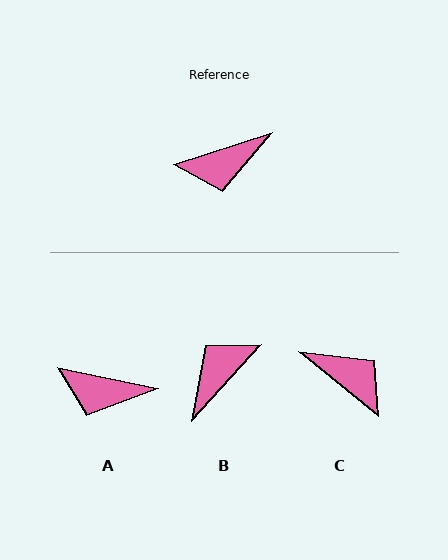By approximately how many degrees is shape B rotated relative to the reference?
Approximately 150 degrees clockwise.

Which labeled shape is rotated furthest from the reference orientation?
B, about 150 degrees away.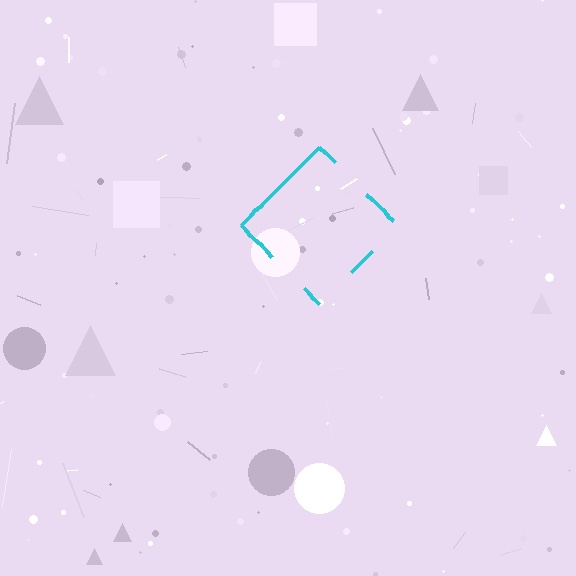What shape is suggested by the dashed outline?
The dashed outline suggests a diamond.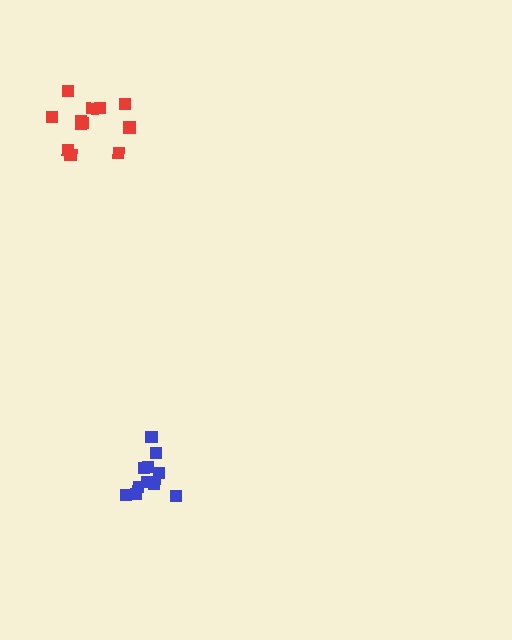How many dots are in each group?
Group 1: 11 dots, Group 2: 12 dots (23 total).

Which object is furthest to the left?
The red cluster is leftmost.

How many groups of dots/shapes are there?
There are 2 groups.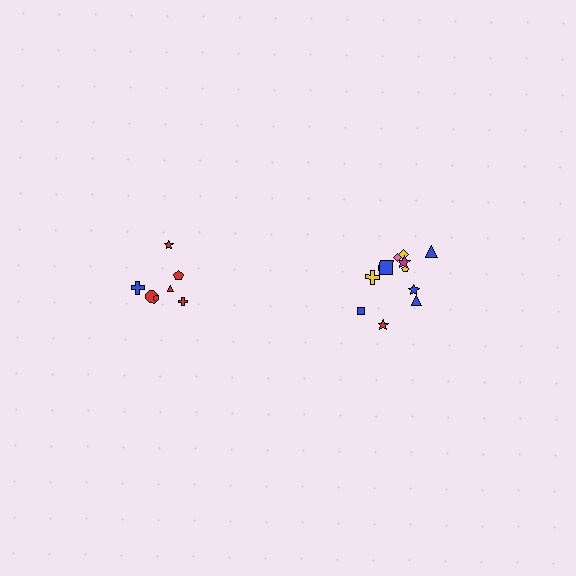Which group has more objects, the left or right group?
The right group.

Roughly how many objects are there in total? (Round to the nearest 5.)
Roughly 20 objects in total.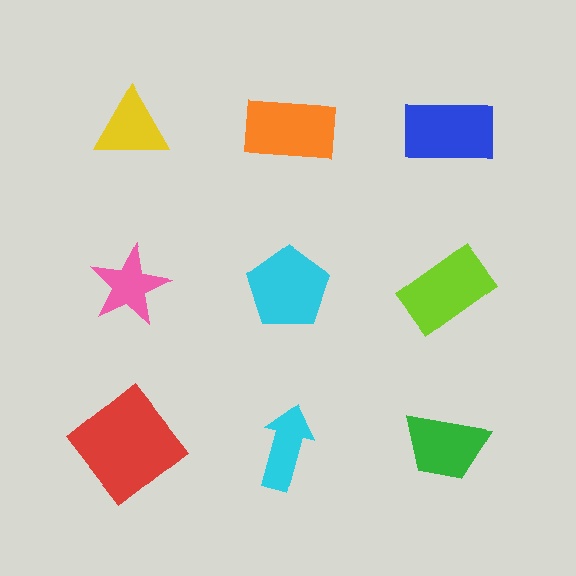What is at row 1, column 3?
A blue rectangle.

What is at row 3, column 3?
A green trapezoid.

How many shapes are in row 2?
3 shapes.